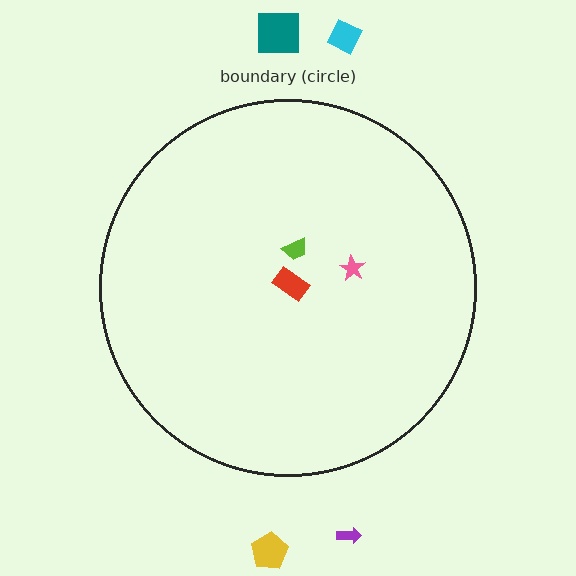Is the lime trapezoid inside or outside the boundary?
Inside.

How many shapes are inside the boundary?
3 inside, 4 outside.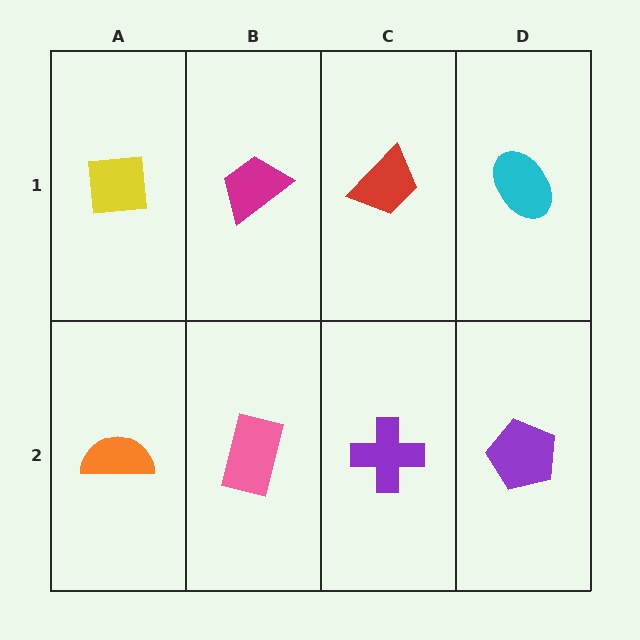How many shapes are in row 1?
4 shapes.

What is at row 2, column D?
A purple pentagon.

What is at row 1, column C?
A red trapezoid.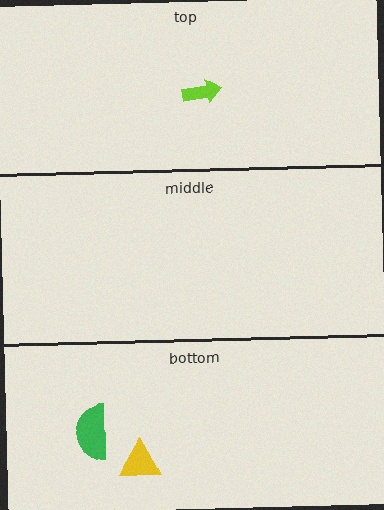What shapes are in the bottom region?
The yellow triangle, the green semicircle.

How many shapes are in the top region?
1.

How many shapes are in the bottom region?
2.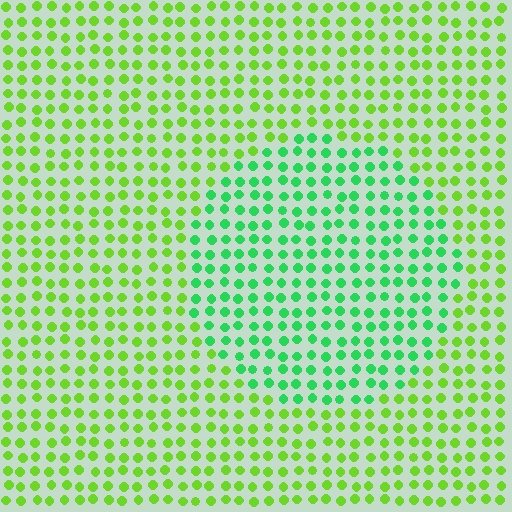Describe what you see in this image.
The image is filled with small lime elements in a uniform arrangement. A circle-shaped region is visible where the elements are tinted to a slightly different hue, forming a subtle color boundary.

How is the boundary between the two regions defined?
The boundary is defined purely by a slight shift in hue (about 40 degrees). Spacing, size, and orientation are identical on both sides.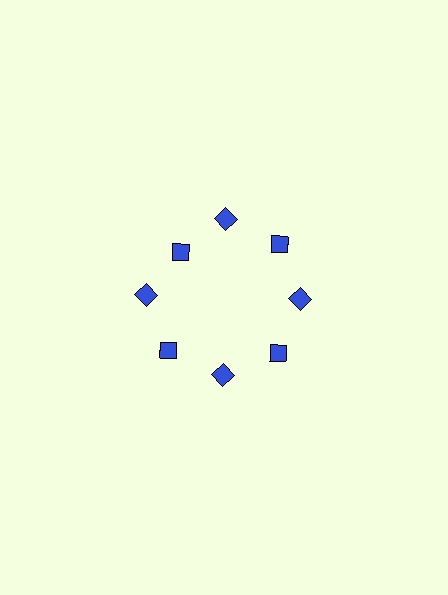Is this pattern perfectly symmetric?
No. The 8 blue diamonds are arranged in a ring, but one element near the 10 o'clock position is pulled inward toward the center, breaking the 8-fold rotational symmetry.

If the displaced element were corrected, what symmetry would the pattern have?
It would have 8-fold rotational symmetry — the pattern would map onto itself every 45 degrees.